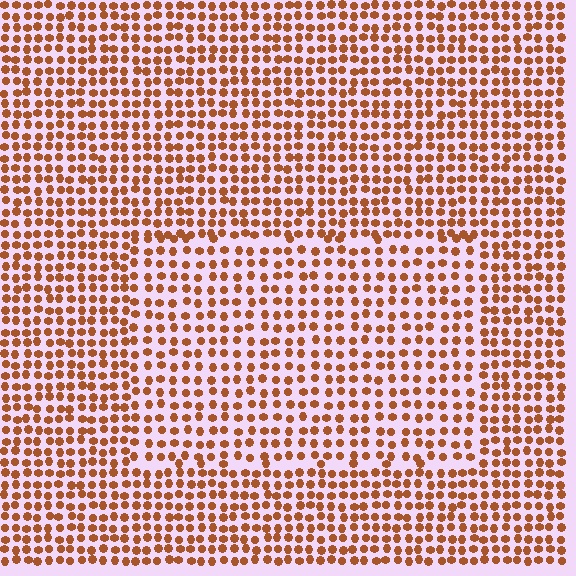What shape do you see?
I see a rectangle.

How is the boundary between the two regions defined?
The boundary is defined by a change in element density (approximately 1.4x ratio). All elements are the same color, size, and shape.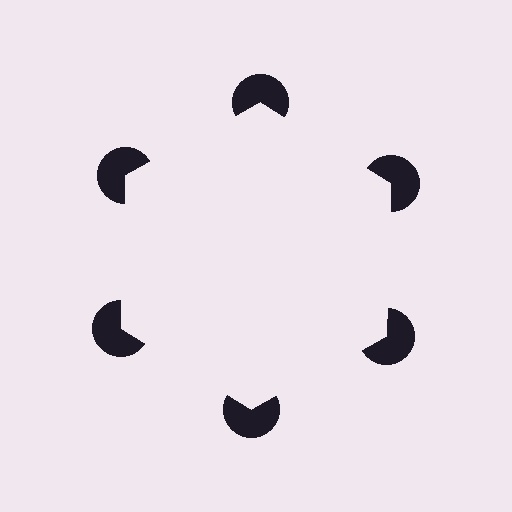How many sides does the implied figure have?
6 sides.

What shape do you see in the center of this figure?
An illusory hexagon — its edges are inferred from the aligned wedge cuts in the pac-man discs, not physically drawn.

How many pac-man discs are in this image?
There are 6 — one at each vertex of the illusory hexagon.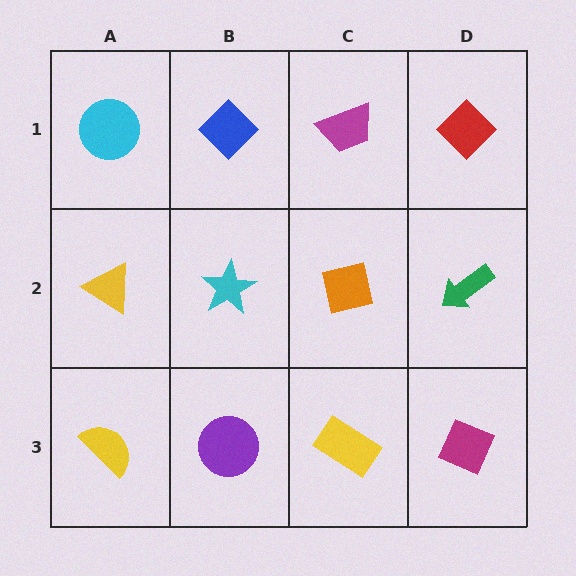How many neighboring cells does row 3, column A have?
2.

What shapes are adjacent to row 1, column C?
An orange square (row 2, column C), a blue diamond (row 1, column B), a red diamond (row 1, column D).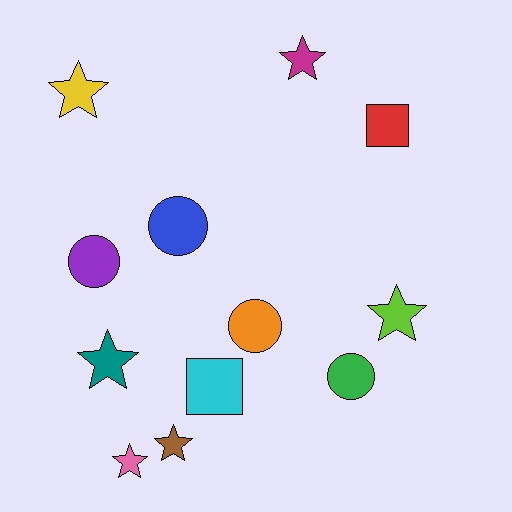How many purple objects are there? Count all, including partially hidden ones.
There is 1 purple object.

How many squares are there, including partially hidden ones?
There are 2 squares.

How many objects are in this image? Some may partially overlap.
There are 12 objects.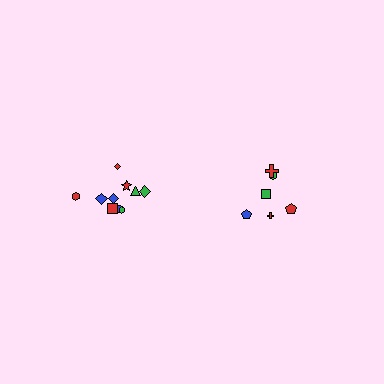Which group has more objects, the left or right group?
The left group.